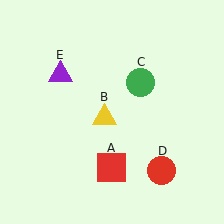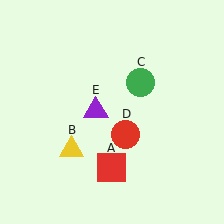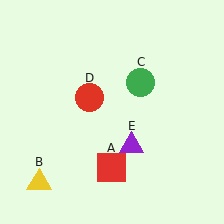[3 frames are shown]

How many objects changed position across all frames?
3 objects changed position: yellow triangle (object B), red circle (object D), purple triangle (object E).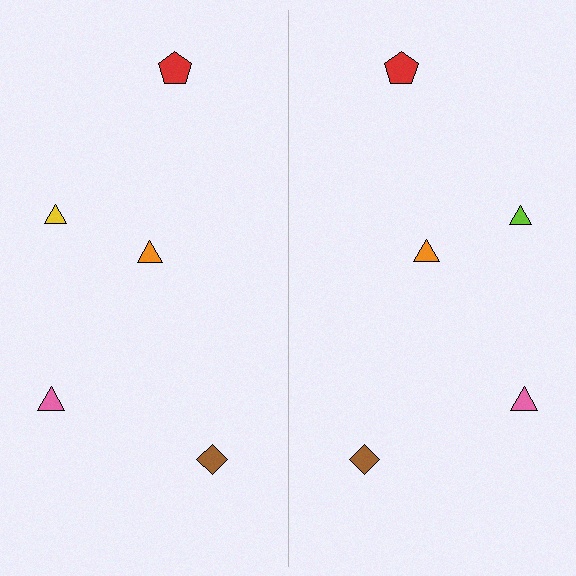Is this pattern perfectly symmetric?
No, the pattern is not perfectly symmetric. The lime triangle on the right side breaks the symmetry — its mirror counterpart is yellow.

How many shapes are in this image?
There are 10 shapes in this image.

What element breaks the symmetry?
The lime triangle on the right side breaks the symmetry — its mirror counterpart is yellow.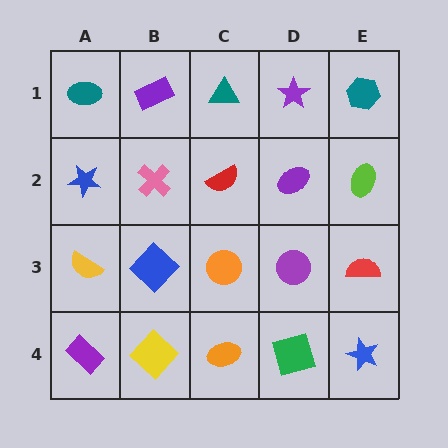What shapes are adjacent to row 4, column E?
A red semicircle (row 3, column E), a green square (row 4, column D).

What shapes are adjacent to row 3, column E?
A lime ellipse (row 2, column E), a blue star (row 4, column E), a purple circle (row 3, column D).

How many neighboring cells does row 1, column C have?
3.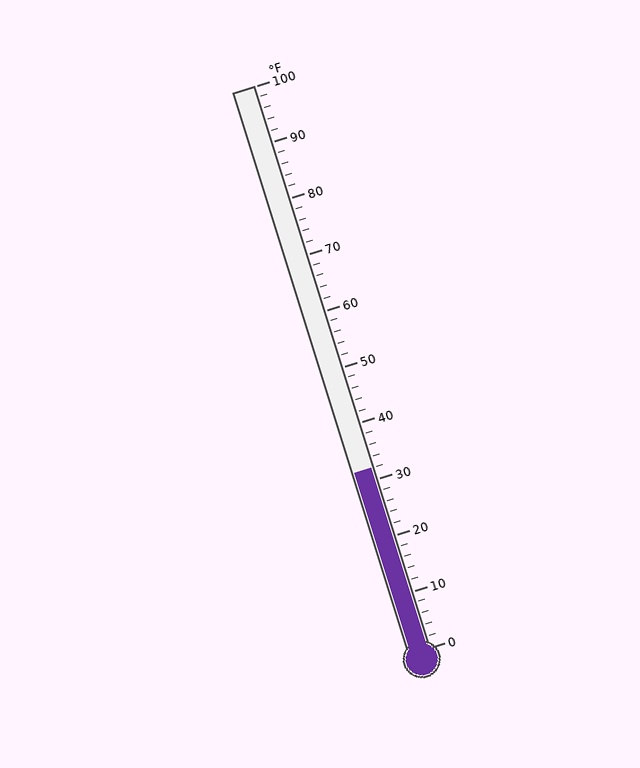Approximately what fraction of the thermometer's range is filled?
The thermometer is filled to approximately 30% of its range.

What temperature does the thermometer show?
The thermometer shows approximately 32°F.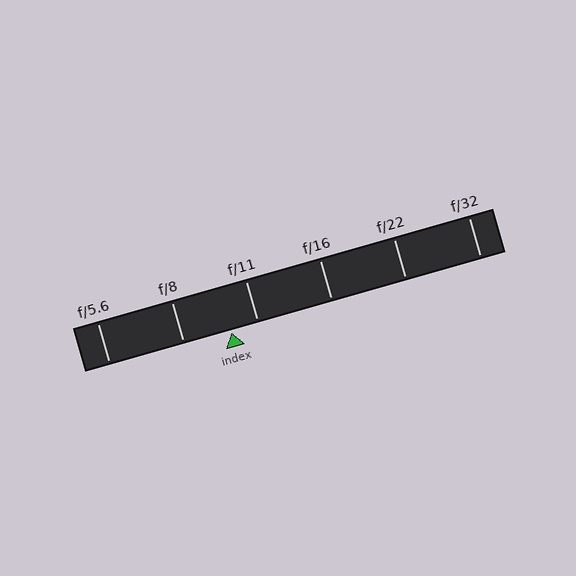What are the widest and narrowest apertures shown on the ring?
The widest aperture shown is f/5.6 and the narrowest is f/32.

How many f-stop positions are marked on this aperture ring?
There are 6 f-stop positions marked.